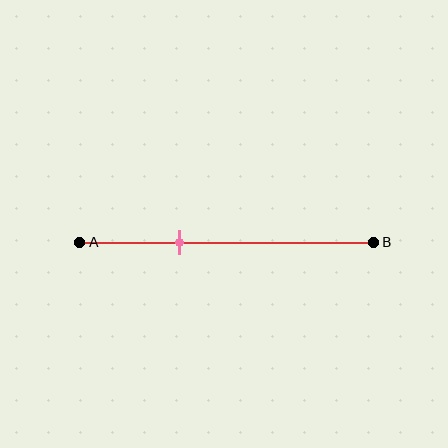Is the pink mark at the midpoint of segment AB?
No, the mark is at about 35% from A, not at the 50% midpoint.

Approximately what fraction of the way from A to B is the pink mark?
The pink mark is approximately 35% of the way from A to B.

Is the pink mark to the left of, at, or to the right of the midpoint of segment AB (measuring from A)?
The pink mark is to the left of the midpoint of segment AB.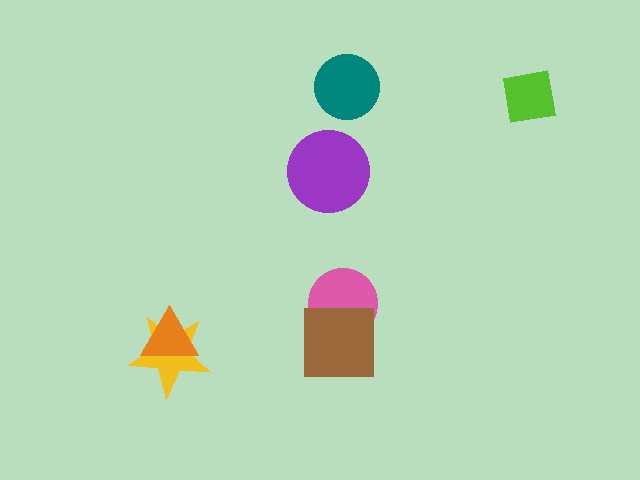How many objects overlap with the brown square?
1 object overlaps with the brown square.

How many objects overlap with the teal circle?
0 objects overlap with the teal circle.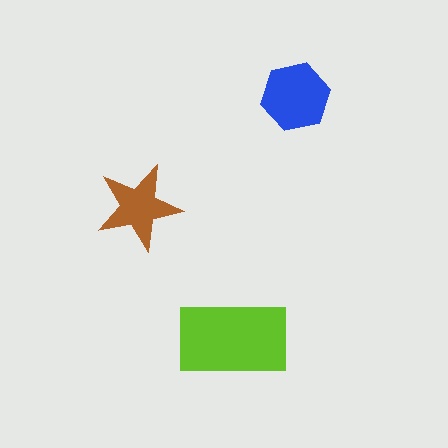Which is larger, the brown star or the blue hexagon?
The blue hexagon.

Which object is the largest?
The lime rectangle.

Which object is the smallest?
The brown star.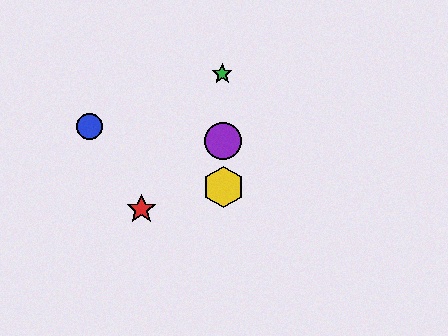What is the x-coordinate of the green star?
The green star is at x≈222.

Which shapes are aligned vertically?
The green star, the yellow hexagon, the purple circle are aligned vertically.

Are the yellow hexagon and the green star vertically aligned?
Yes, both are at x≈223.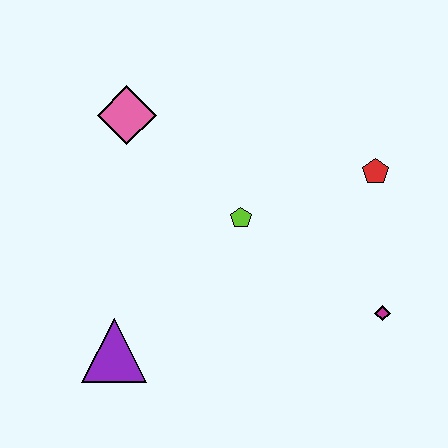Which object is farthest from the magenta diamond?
The pink diamond is farthest from the magenta diamond.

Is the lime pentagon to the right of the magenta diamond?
No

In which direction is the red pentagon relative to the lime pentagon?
The red pentagon is to the right of the lime pentagon.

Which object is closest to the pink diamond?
The lime pentagon is closest to the pink diamond.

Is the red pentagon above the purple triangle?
Yes